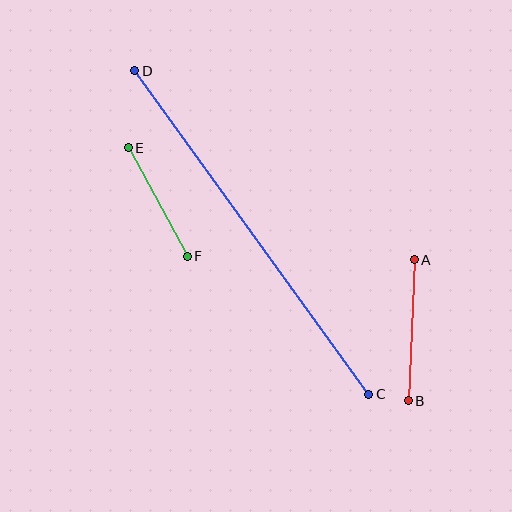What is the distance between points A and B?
The distance is approximately 141 pixels.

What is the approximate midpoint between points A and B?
The midpoint is at approximately (411, 330) pixels.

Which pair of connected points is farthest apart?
Points C and D are farthest apart.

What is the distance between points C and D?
The distance is approximately 399 pixels.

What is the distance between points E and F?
The distance is approximately 124 pixels.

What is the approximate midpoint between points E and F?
The midpoint is at approximately (158, 202) pixels.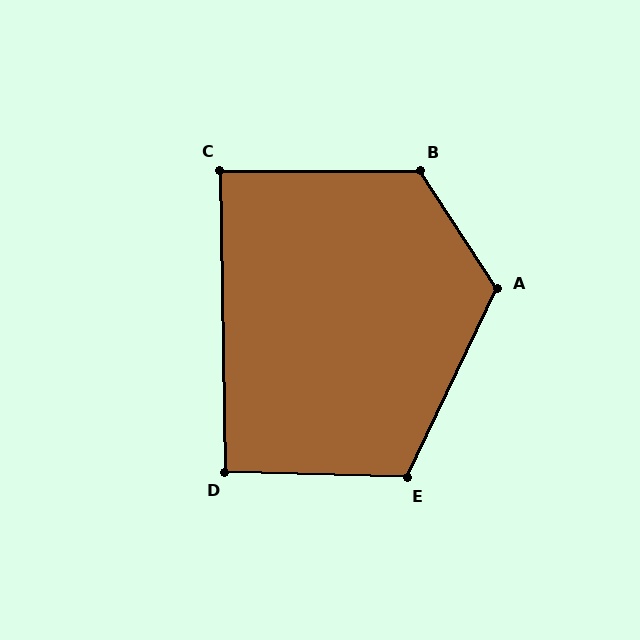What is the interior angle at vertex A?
Approximately 121 degrees (obtuse).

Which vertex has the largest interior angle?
B, at approximately 123 degrees.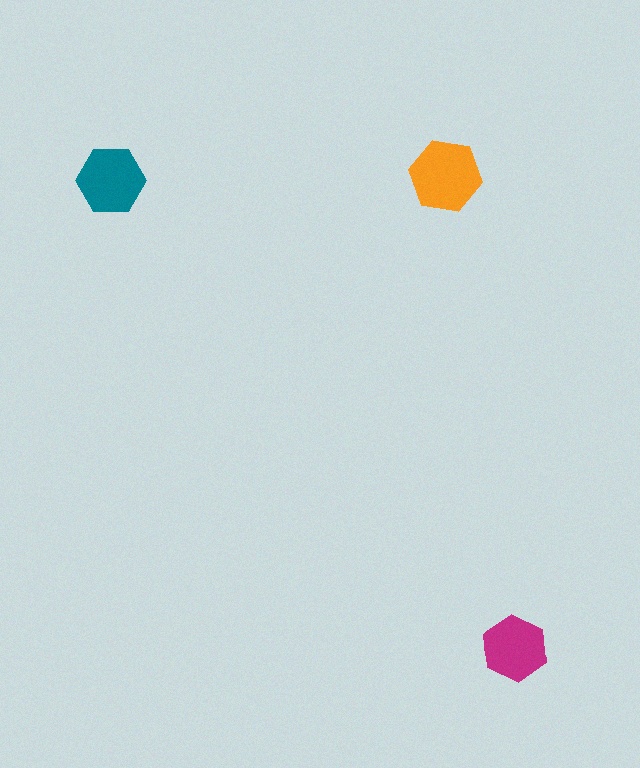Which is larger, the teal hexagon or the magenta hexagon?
The teal one.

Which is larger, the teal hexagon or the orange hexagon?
The orange one.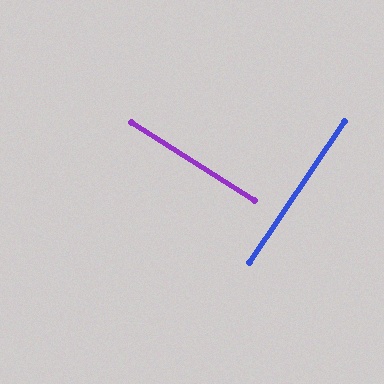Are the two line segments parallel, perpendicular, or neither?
Perpendicular — they meet at approximately 88°.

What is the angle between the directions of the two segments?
Approximately 88 degrees.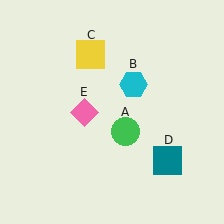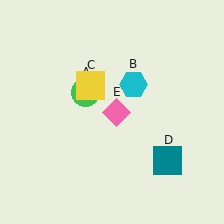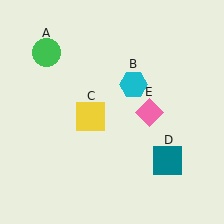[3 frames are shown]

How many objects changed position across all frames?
3 objects changed position: green circle (object A), yellow square (object C), pink diamond (object E).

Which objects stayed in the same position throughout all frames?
Cyan hexagon (object B) and teal square (object D) remained stationary.